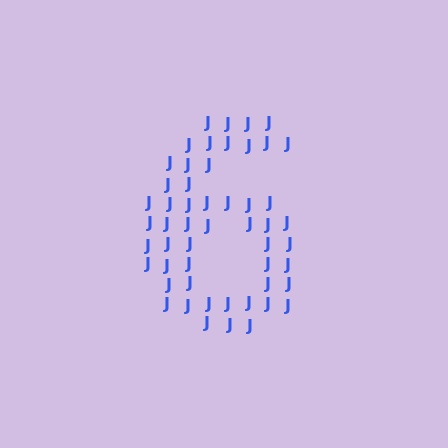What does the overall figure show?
The overall figure shows the digit 6.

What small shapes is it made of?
It is made of small letter J's.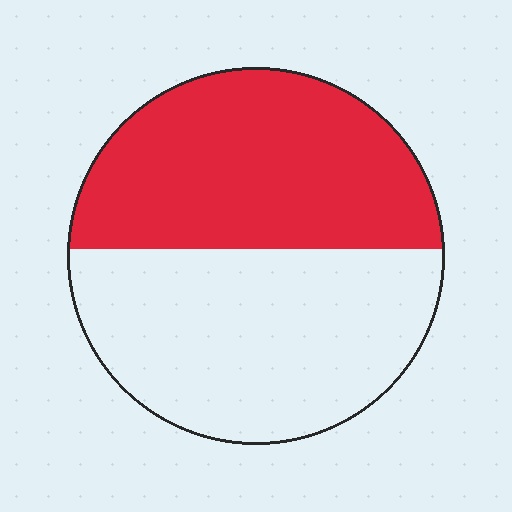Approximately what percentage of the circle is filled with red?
Approximately 50%.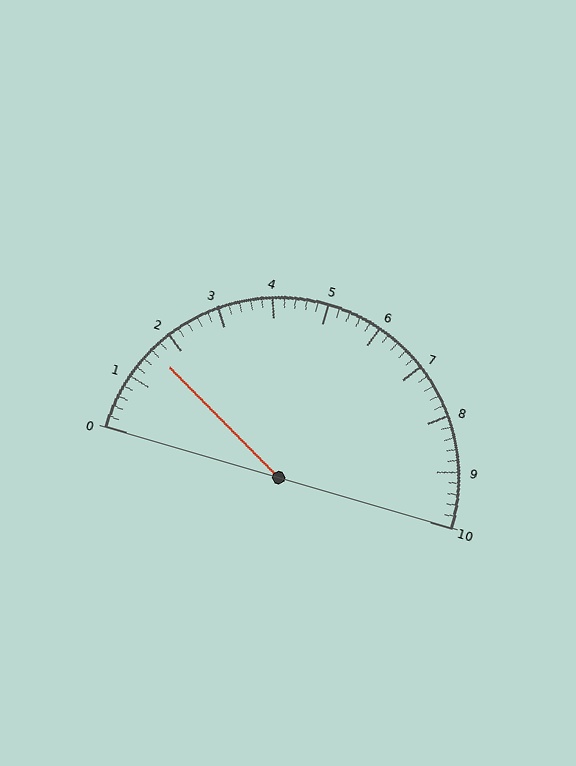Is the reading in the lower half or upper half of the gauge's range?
The reading is in the lower half of the range (0 to 10).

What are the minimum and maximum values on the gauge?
The gauge ranges from 0 to 10.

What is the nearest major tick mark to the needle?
The nearest major tick mark is 2.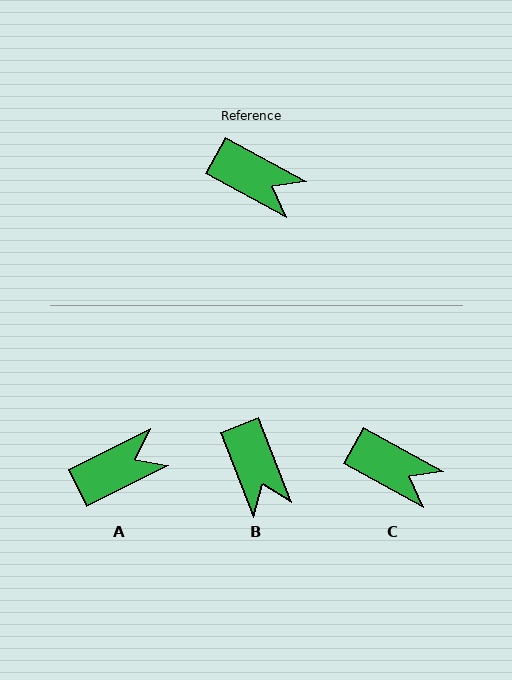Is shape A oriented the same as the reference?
No, it is off by about 55 degrees.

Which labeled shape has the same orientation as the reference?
C.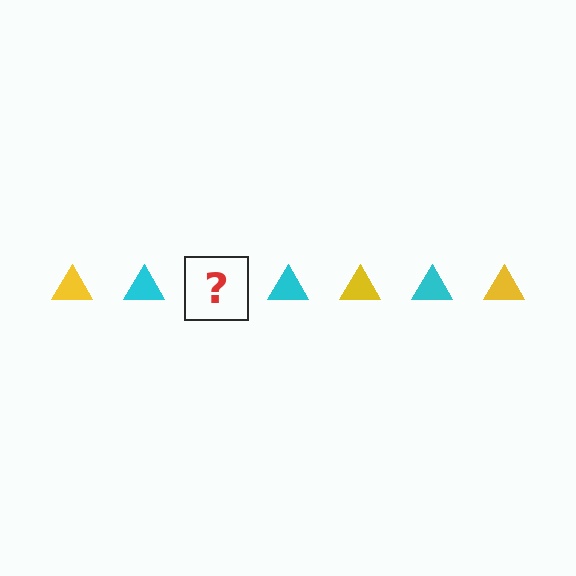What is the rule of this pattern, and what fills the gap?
The rule is that the pattern cycles through yellow, cyan triangles. The gap should be filled with a yellow triangle.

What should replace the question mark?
The question mark should be replaced with a yellow triangle.